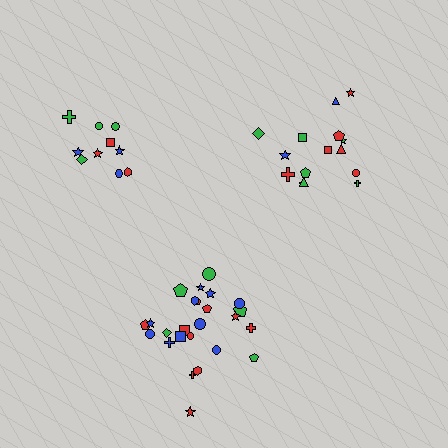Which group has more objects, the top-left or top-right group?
The top-right group.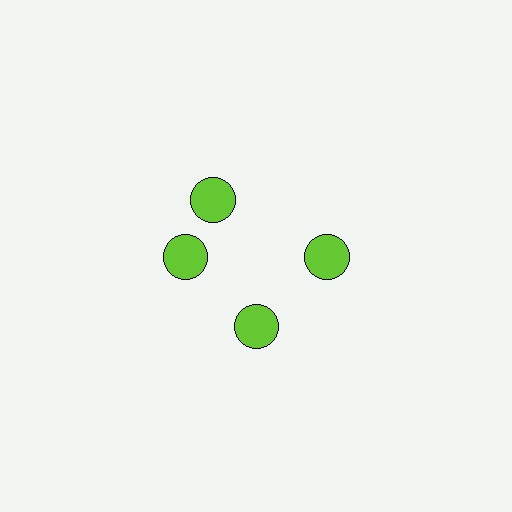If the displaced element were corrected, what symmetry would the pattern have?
It would have 4-fold rotational symmetry — the pattern would map onto itself every 90 degrees.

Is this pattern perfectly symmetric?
No. The 4 lime circles are arranged in a ring, but one element near the 12 o'clock position is rotated out of alignment along the ring, breaking the 4-fold rotational symmetry.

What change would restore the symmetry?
The symmetry would be restored by rotating it back into even spacing with its neighbors so that all 4 circles sit at equal angles and equal distance from the center.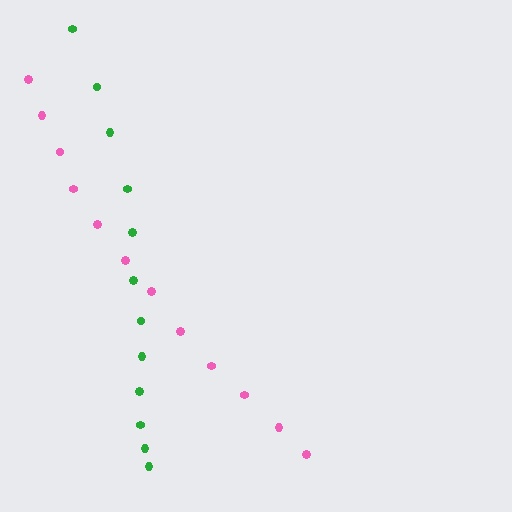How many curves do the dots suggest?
There are 2 distinct paths.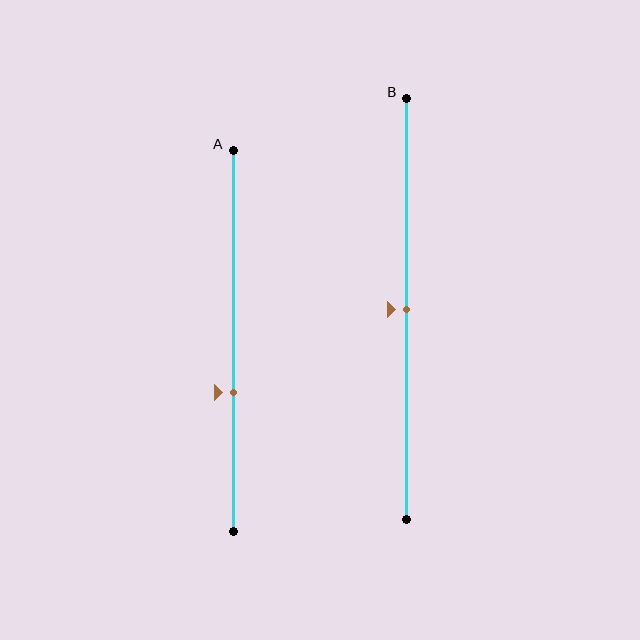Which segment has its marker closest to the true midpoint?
Segment B has its marker closest to the true midpoint.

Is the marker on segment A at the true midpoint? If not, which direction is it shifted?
No, the marker on segment A is shifted downward by about 13% of the segment length.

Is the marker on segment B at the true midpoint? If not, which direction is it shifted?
Yes, the marker on segment B is at the true midpoint.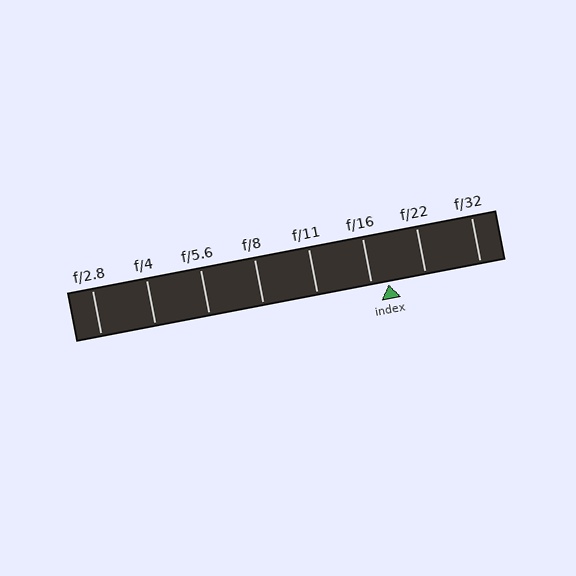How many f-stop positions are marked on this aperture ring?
There are 8 f-stop positions marked.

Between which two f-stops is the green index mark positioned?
The index mark is between f/16 and f/22.